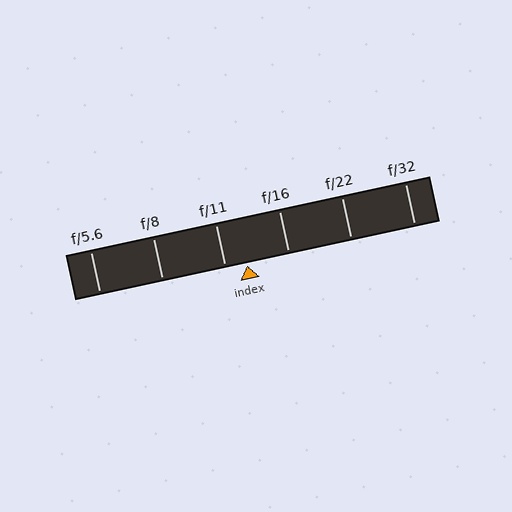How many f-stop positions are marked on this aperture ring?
There are 6 f-stop positions marked.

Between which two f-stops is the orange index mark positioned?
The index mark is between f/11 and f/16.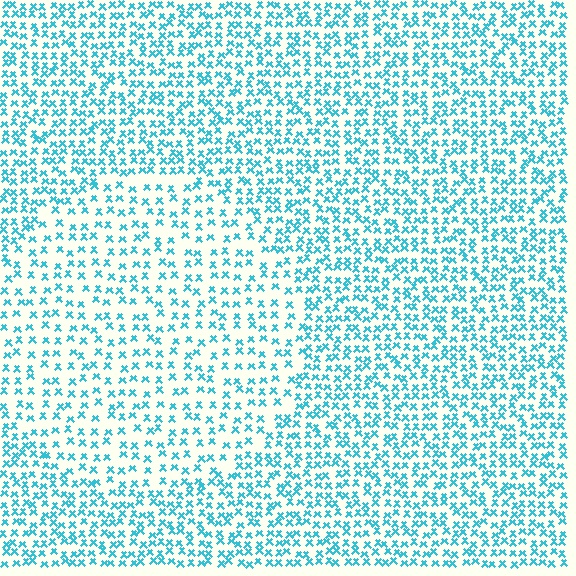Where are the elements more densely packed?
The elements are more densely packed outside the circle boundary.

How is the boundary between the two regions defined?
The boundary is defined by a change in element density (approximately 1.7x ratio). All elements are the same color, size, and shape.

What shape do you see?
I see a circle.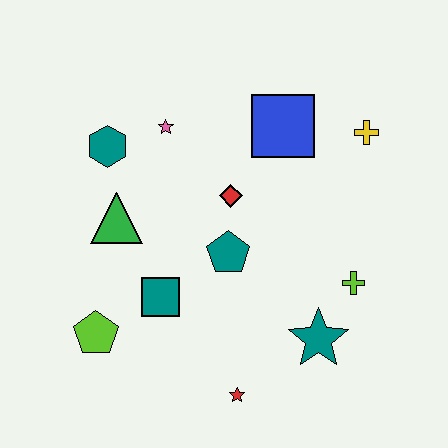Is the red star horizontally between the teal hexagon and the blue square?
Yes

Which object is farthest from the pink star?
The red star is farthest from the pink star.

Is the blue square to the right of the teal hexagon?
Yes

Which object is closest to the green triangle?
The teal hexagon is closest to the green triangle.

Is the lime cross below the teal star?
No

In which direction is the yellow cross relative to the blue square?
The yellow cross is to the right of the blue square.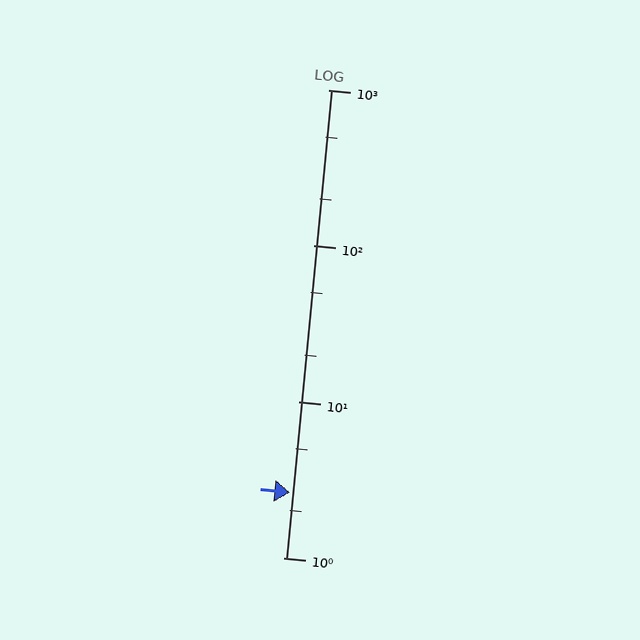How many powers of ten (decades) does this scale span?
The scale spans 3 decades, from 1 to 1000.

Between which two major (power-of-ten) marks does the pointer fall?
The pointer is between 1 and 10.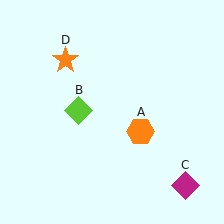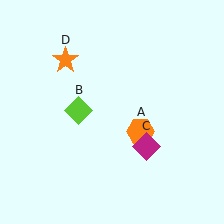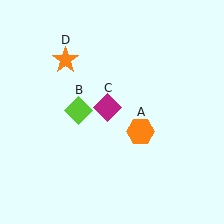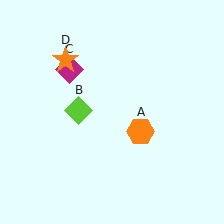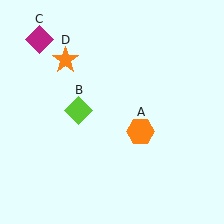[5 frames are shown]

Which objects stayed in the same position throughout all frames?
Orange hexagon (object A) and lime diamond (object B) and orange star (object D) remained stationary.